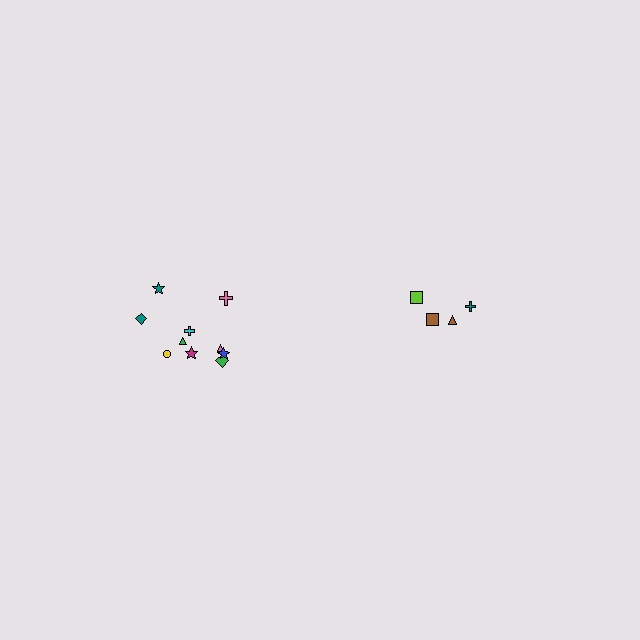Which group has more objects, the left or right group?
The left group.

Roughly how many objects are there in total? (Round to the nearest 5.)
Roughly 15 objects in total.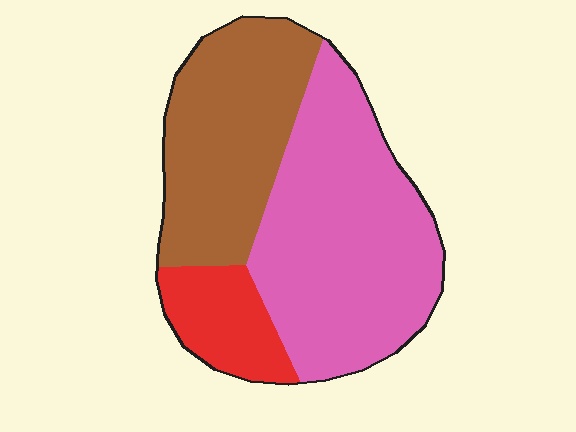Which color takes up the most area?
Pink, at roughly 50%.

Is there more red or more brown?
Brown.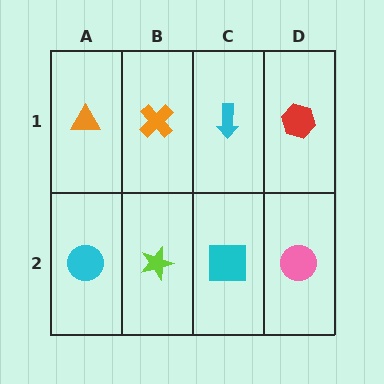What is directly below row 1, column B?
A lime star.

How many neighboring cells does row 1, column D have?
2.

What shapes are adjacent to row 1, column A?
A cyan circle (row 2, column A), an orange cross (row 1, column B).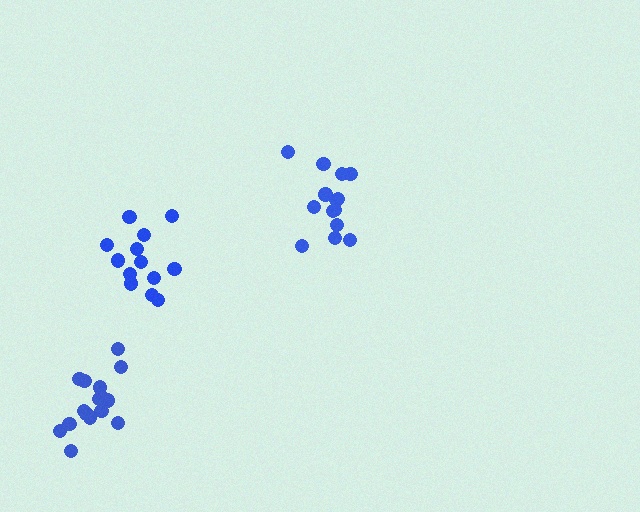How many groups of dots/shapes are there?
There are 3 groups.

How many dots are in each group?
Group 1: 14 dots, Group 2: 16 dots, Group 3: 14 dots (44 total).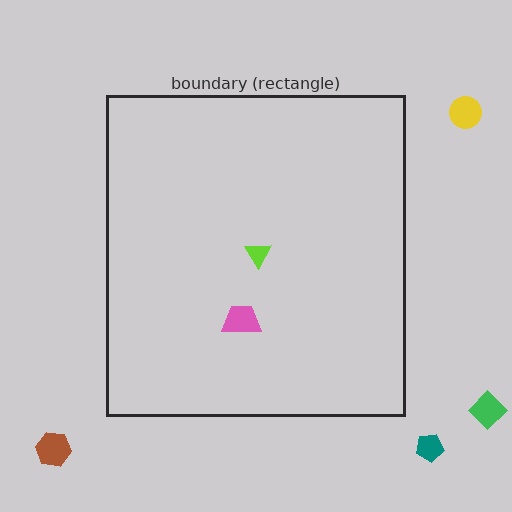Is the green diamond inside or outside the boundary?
Outside.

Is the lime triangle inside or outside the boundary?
Inside.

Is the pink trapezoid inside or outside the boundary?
Inside.